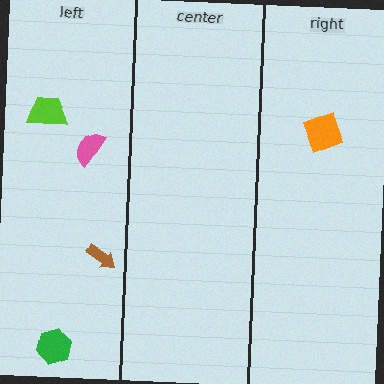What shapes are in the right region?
The orange square.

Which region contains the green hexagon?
The left region.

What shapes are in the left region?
The green hexagon, the lime trapezoid, the pink semicircle, the brown arrow.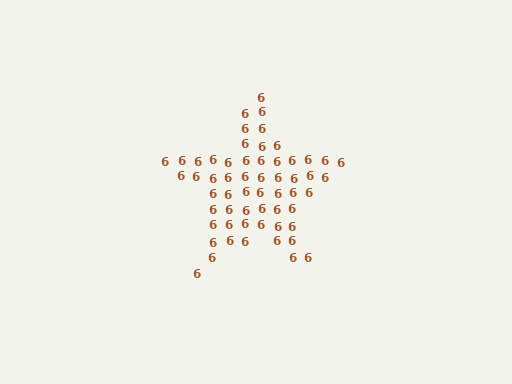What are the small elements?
The small elements are digit 6's.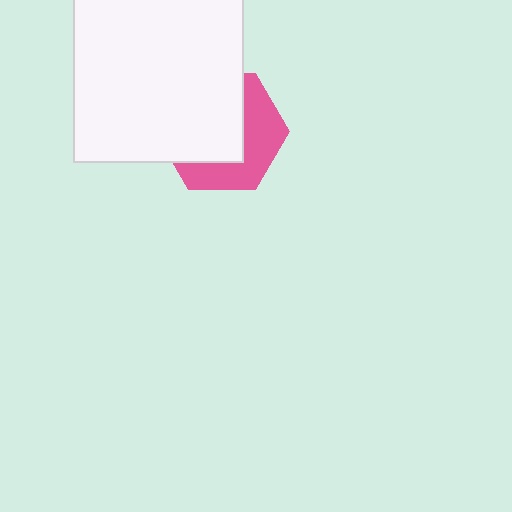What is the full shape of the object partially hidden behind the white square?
The partially hidden object is a pink hexagon.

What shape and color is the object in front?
The object in front is a white square.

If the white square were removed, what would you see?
You would see the complete pink hexagon.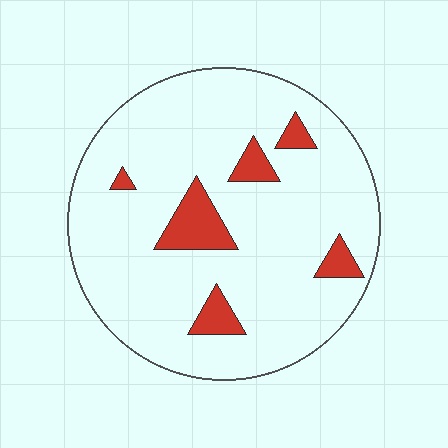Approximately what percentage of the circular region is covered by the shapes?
Approximately 10%.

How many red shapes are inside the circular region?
6.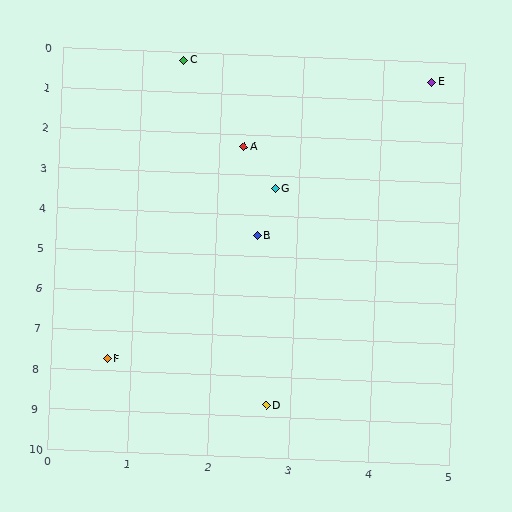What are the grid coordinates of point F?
Point F is at approximately (0.7, 7.7).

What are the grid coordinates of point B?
Point B is at approximately (2.5, 4.5).